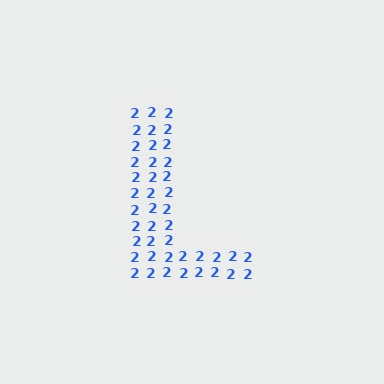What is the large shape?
The large shape is the letter L.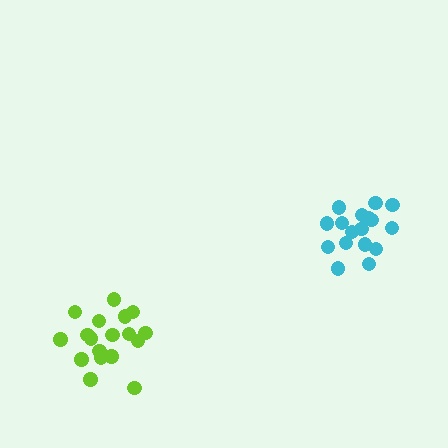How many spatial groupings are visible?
There are 2 spatial groupings.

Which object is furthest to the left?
The lime cluster is leftmost.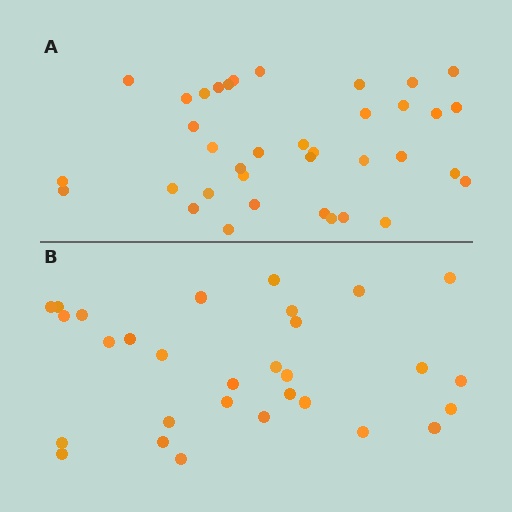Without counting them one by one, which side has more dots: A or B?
Region A (the top region) has more dots.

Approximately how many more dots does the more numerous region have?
Region A has roughly 8 or so more dots than region B.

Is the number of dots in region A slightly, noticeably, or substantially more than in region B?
Region A has only slightly more — the two regions are fairly close. The ratio is roughly 1.2 to 1.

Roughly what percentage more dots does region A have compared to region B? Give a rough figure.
About 25% more.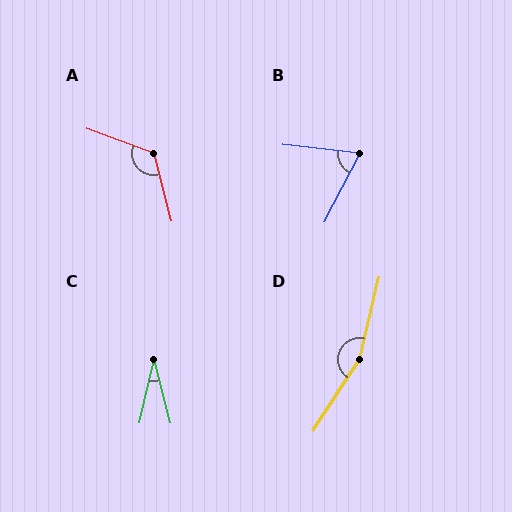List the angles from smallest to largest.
C (27°), B (69°), A (125°), D (160°).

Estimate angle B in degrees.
Approximately 69 degrees.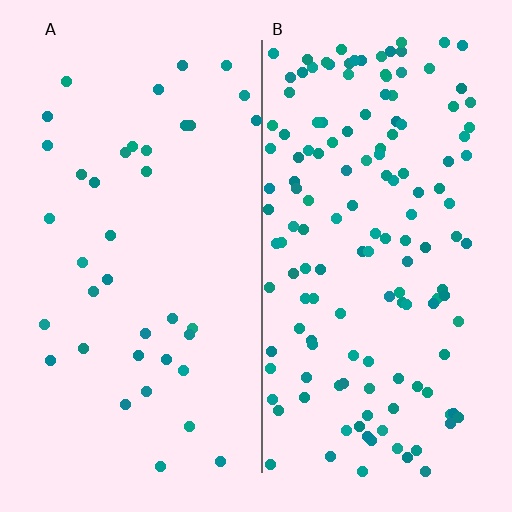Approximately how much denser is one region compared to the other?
Approximately 3.8× — region B over region A.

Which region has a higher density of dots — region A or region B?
B (the right).